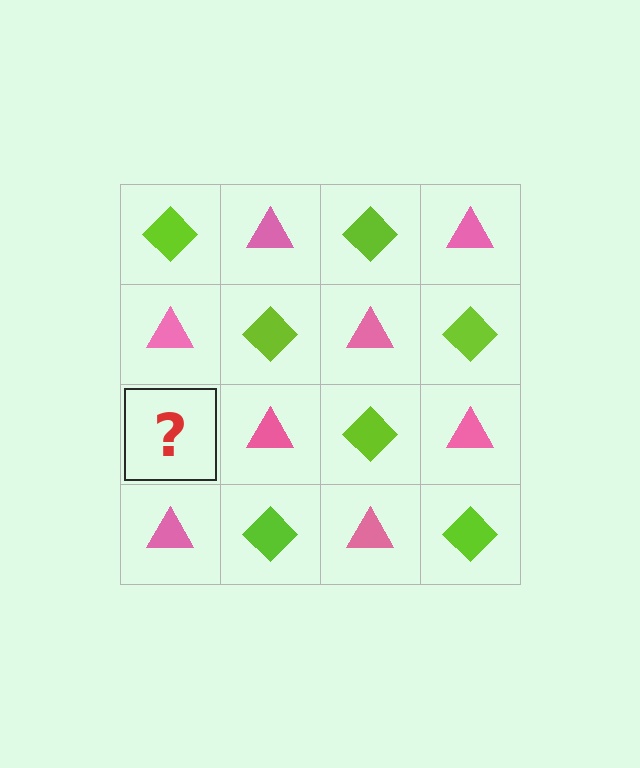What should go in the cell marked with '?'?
The missing cell should contain a lime diamond.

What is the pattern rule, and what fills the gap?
The rule is that it alternates lime diamond and pink triangle in a checkerboard pattern. The gap should be filled with a lime diamond.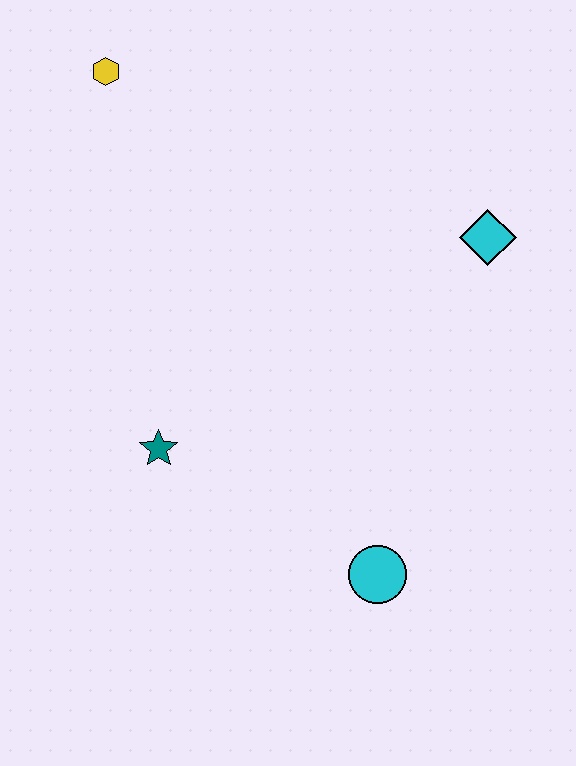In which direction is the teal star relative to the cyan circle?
The teal star is to the left of the cyan circle.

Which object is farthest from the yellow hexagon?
The cyan circle is farthest from the yellow hexagon.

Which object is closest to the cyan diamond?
The cyan circle is closest to the cyan diamond.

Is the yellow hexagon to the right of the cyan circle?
No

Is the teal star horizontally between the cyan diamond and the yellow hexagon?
Yes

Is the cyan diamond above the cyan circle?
Yes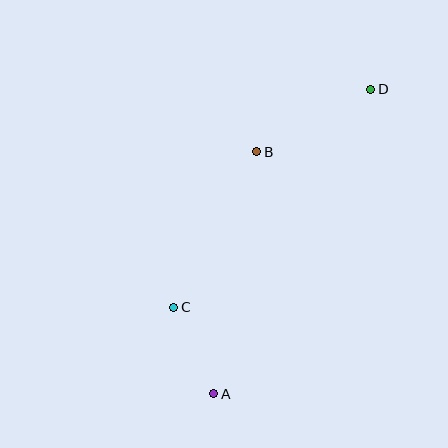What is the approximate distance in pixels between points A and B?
The distance between A and B is approximately 246 pixels.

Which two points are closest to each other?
Points A and C are closest to each other.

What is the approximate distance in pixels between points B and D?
The distance between B and D is approximately 130 pixels.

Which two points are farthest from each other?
Points A and D are farthest from each other.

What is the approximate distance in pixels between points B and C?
The distance between B and C is approximately 176 pixels.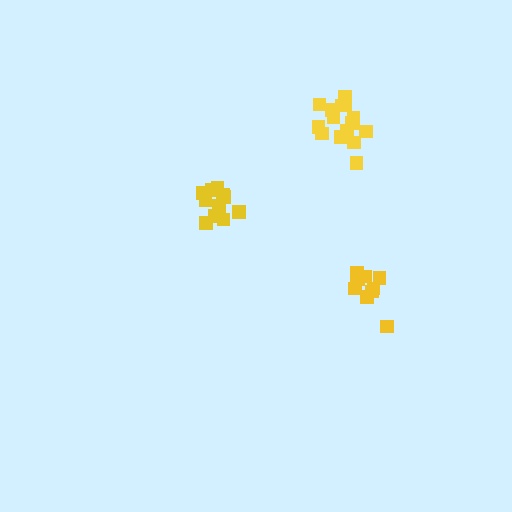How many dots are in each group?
Group 1: 10 dots, Group 2: 11 dots, Group 3: 15 dots (36 total).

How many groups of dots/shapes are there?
There are 3 groups.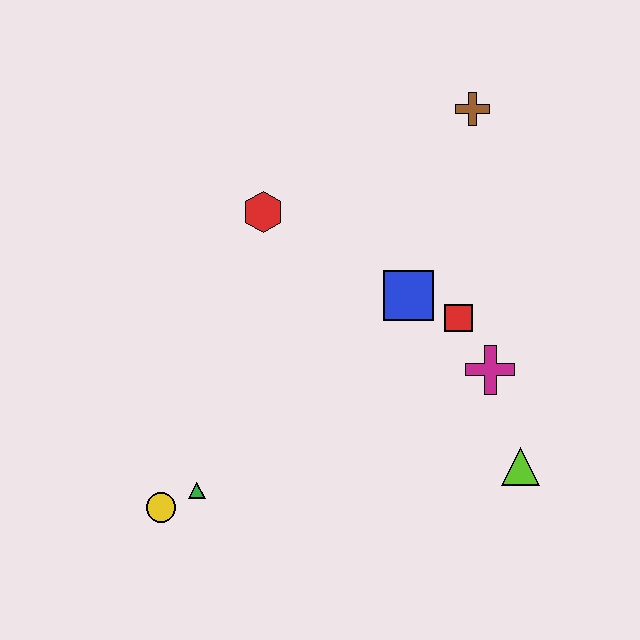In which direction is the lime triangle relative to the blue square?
The lime triangle is below the blue square.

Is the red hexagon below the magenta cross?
No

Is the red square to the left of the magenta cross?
Yes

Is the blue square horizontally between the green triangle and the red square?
Yes